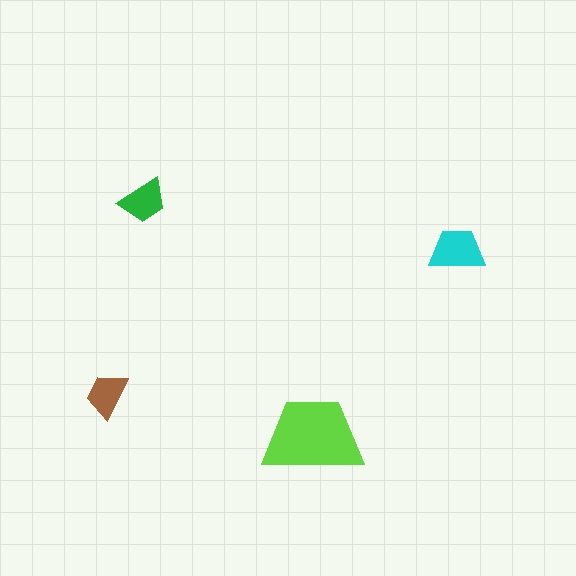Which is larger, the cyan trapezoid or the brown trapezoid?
The cyan one.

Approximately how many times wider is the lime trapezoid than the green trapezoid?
About 2 times wider.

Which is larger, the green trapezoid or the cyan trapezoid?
The cyan one.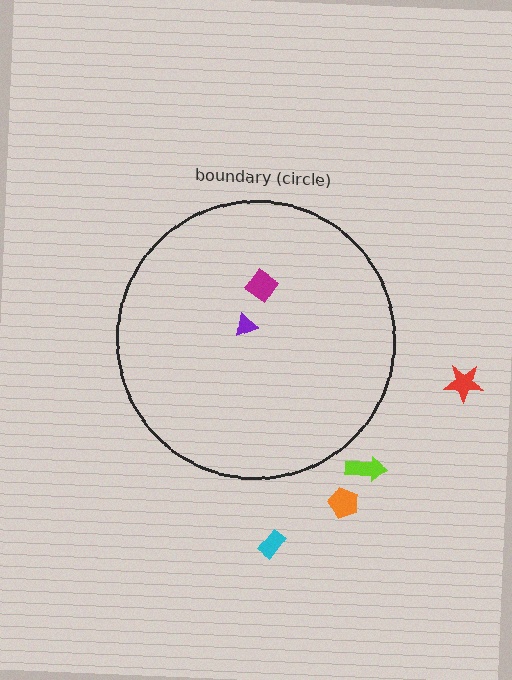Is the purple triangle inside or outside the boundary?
Inside.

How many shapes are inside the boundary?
2 inside, 4 outside.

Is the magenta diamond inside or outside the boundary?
Inside.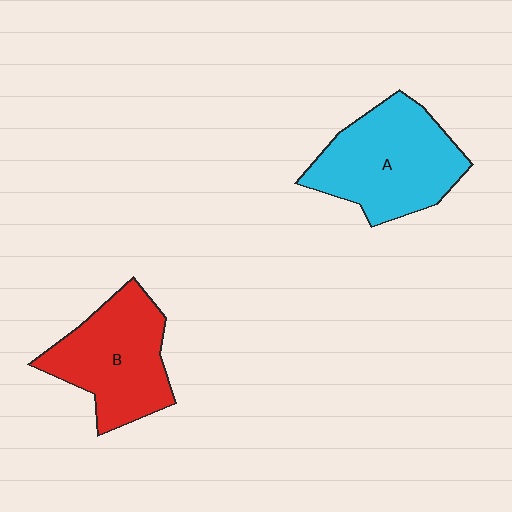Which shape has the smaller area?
Shape B (red).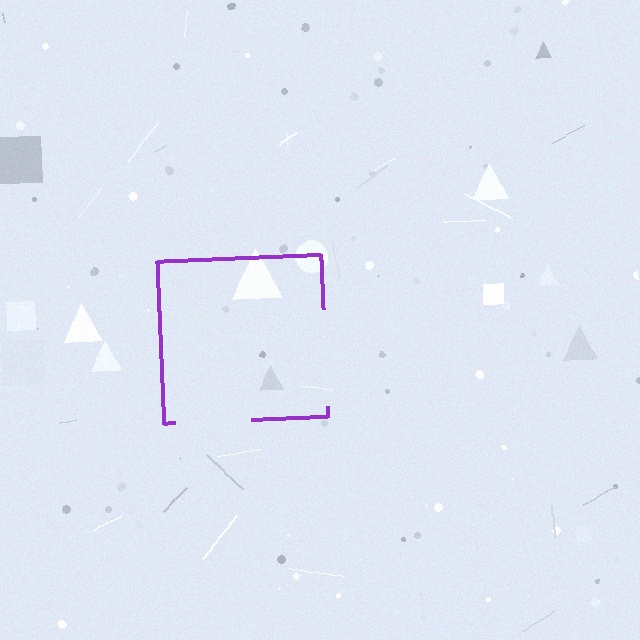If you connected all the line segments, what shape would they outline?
They would outline a square.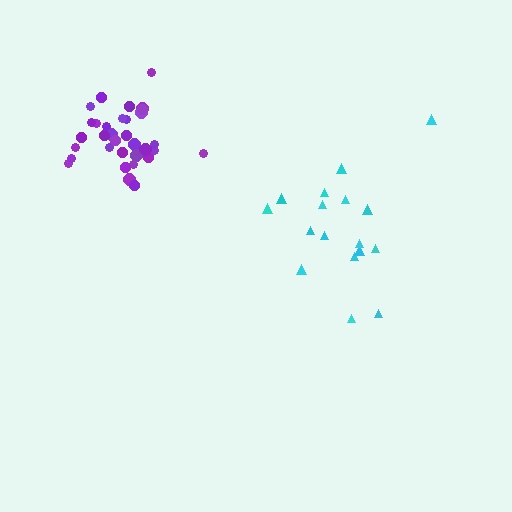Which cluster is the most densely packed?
Purple.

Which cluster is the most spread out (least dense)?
Cyan.